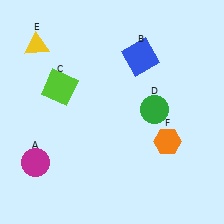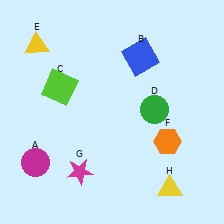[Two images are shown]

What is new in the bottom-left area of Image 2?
A magenta star (G) was added in the bottom-left area of Image 2.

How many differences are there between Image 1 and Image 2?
There are 2 differences between the two images.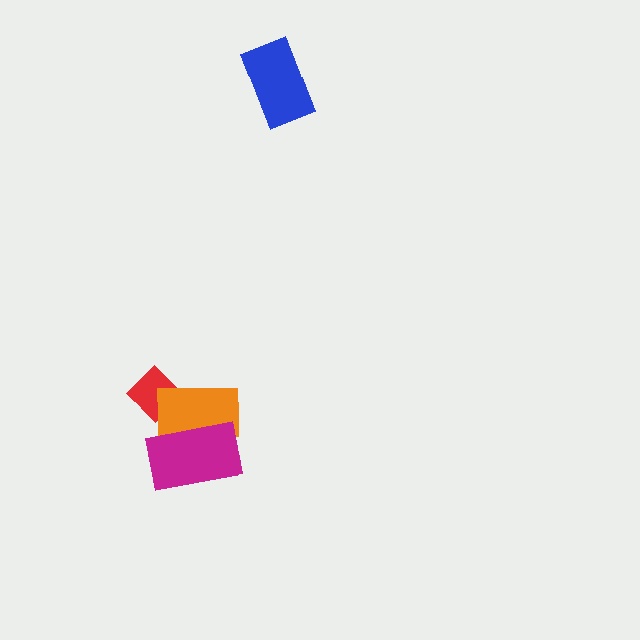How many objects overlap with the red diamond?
1 object overlaps with the red diamond.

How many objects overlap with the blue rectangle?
0 objects overlap with the blue rectangle.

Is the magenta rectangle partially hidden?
No, no other shape covers it.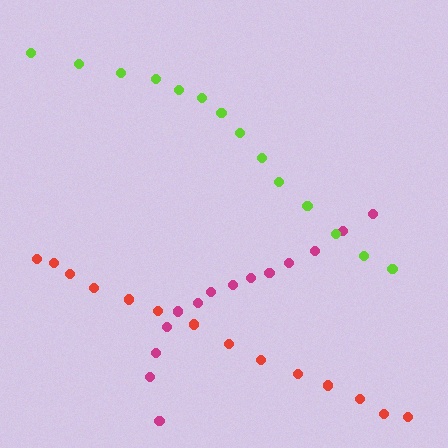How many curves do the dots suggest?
There are 3 distinct paths.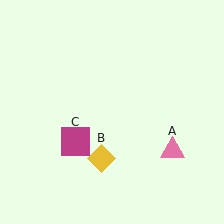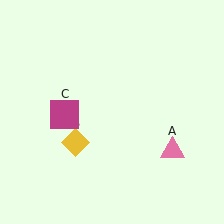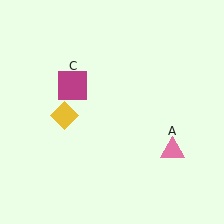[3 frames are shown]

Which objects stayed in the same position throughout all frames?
Pink triangle (object A) remained stationary.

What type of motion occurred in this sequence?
The yellow diamond (object B), magenta square (object C) rotated clockwise around the center of the scene.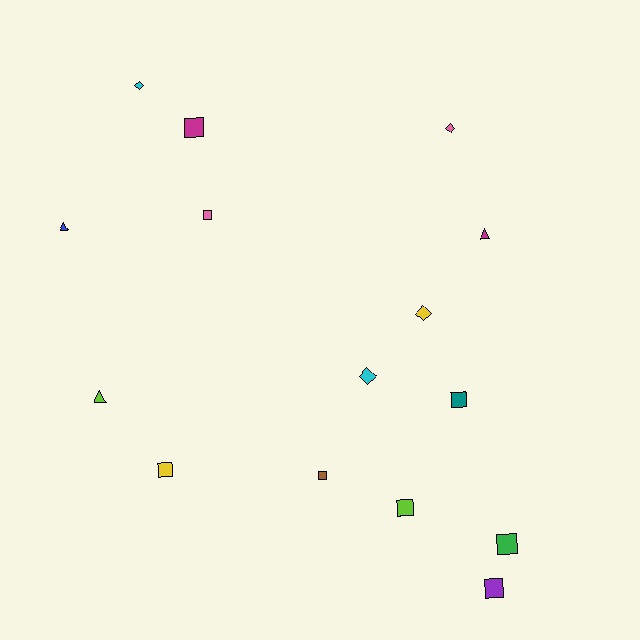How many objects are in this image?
There are 15 objects.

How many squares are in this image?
There are 8 squares.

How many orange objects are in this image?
There are no orange objects.